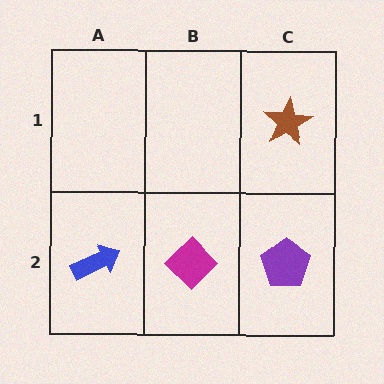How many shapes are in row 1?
1 shape.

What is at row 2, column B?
A magenta diamond.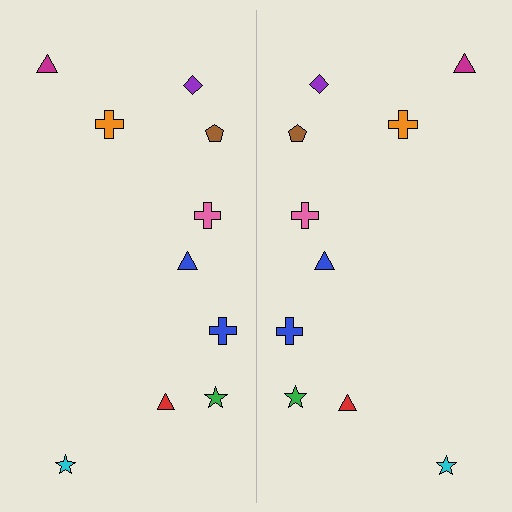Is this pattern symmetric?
Yes, this pattern has bilateral (reflection) symmetry.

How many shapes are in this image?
There are 20 shapes in this image.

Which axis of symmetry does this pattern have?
The pattern has a vertical axis of symmetry running through the center of the image.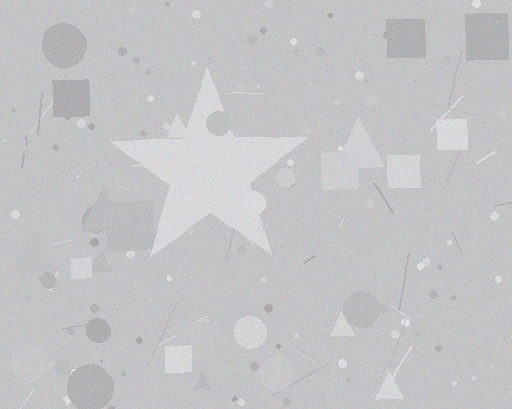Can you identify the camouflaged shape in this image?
The camouflaged shape is a star.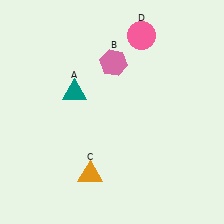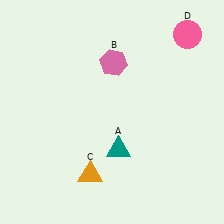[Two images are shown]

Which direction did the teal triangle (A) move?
The teal triangle (A) moved down.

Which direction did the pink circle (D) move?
The pink circle (D) moved right.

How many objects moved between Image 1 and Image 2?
2 objects moved between the two images.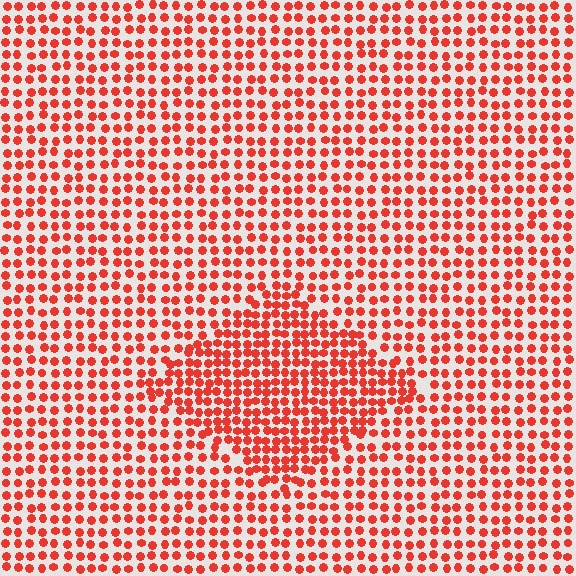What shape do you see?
I see a diamond.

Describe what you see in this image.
The image contains small red elements arranged at two different densities. A diamond-shaped region is visible where the elements are more densely packed than the surrounding area.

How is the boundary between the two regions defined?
The boundary is defined by a change in element density (approximately 1.6x ratio). All elements are the same color, size, and shape.